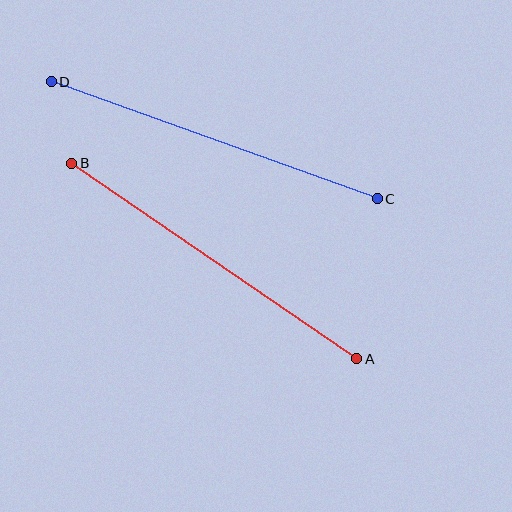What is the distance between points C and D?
The distance is approximately 346 pixels.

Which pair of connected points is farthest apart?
Points C and D are farthest apart.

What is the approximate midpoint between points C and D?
The midpoint is at approximately (214, 140) pixels.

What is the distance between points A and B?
The distance is approximately 346 pixels.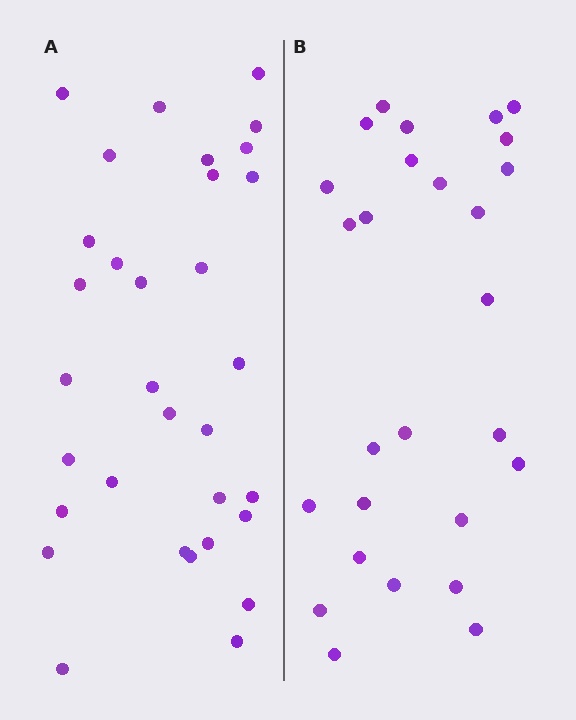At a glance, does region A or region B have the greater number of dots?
Region A (the left region) has more dots.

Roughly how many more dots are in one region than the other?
Region A has about 5 more dots than region B.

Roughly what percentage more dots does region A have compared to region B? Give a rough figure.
About 20% more.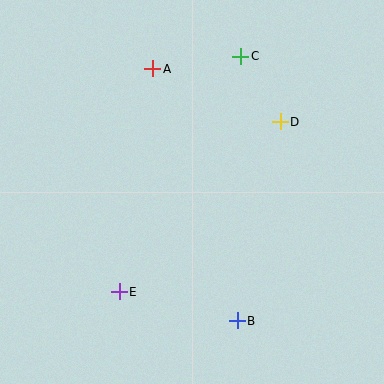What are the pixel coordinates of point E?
Point E is at (119, 292).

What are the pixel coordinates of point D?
Point D is at (280, 122).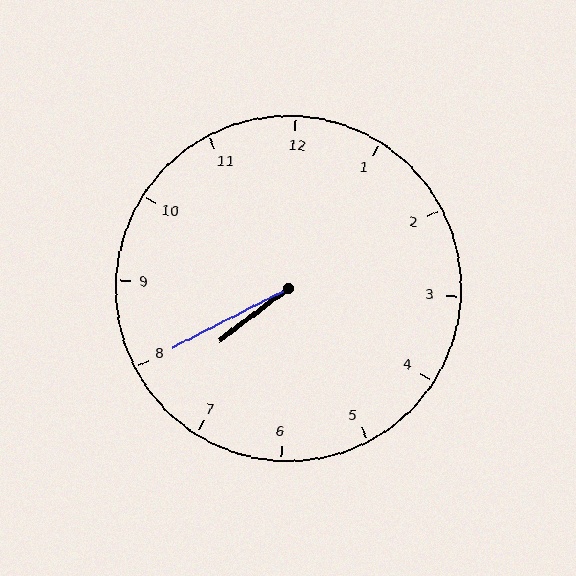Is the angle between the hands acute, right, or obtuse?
It is acute.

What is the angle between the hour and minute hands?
Approximately 10 degrees.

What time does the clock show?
7:40.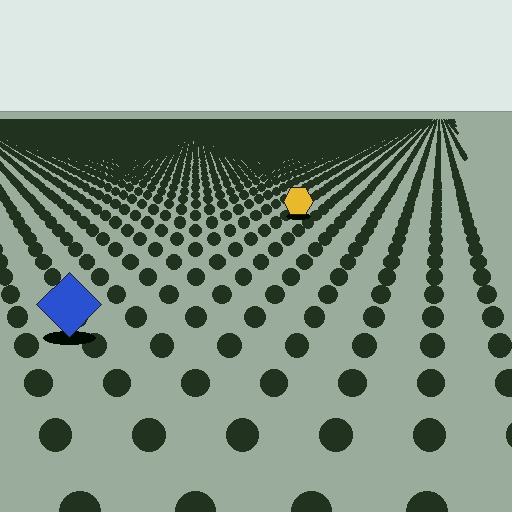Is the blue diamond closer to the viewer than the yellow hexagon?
Yes. The blue diamond is closer — you can tell from the texture gradient: the ground texture is coarser near it.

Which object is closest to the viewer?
The blue diamond is closest. The texture marks near it are larger and more spread out.